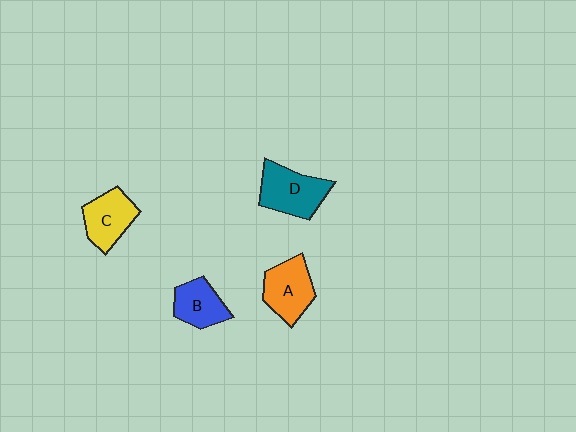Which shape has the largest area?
Shape D (teal).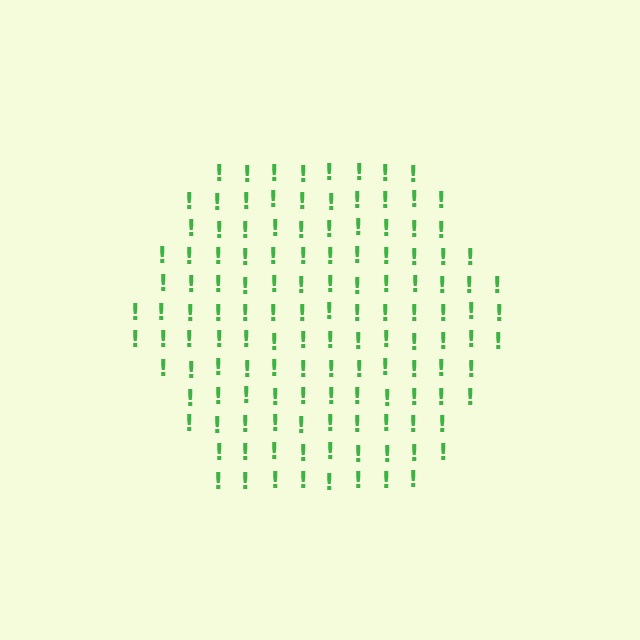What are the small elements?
The small elements are exclamation marks.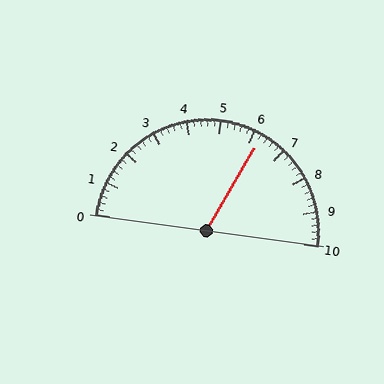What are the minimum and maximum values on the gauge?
The gauge ranges from 0 to 10.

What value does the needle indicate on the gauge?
The needle indicates approximately 6.2.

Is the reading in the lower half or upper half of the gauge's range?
The reading is in the upper half of the range (0 to 10).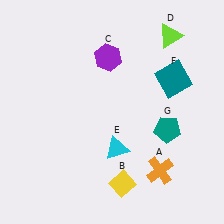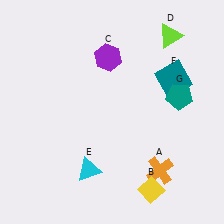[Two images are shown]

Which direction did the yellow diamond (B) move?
The yellow diamond (B) moved right.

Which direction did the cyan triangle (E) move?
The cyan triangle (E) moved left.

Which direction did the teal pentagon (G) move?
The teal pentagon (G) moved up.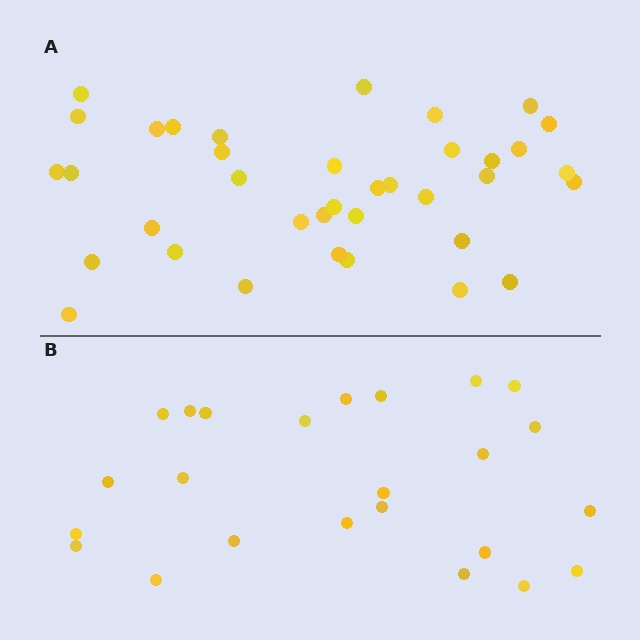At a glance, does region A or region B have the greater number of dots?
Region A (the top region) has more dots.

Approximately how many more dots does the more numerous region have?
Region A has approximately 15 more dots than region B.